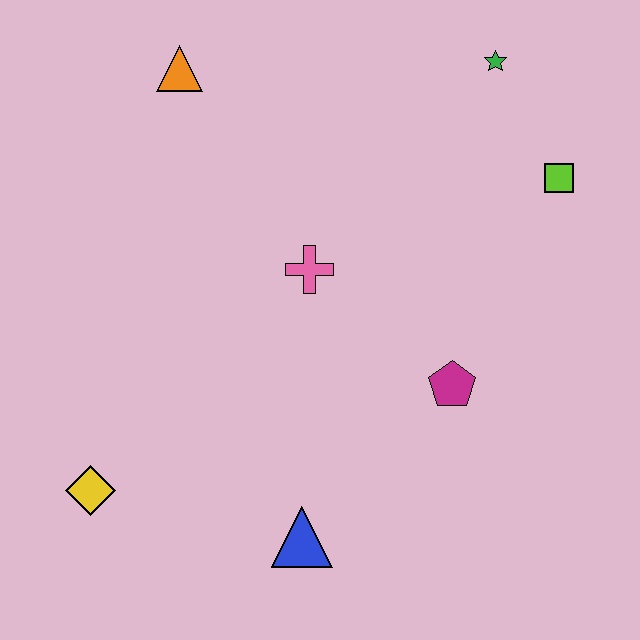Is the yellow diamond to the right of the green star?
No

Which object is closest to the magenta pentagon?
The pink cross is closest to the magenta pentagon.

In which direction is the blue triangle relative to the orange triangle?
The blue triangle is below the orange triangle.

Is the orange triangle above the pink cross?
Yes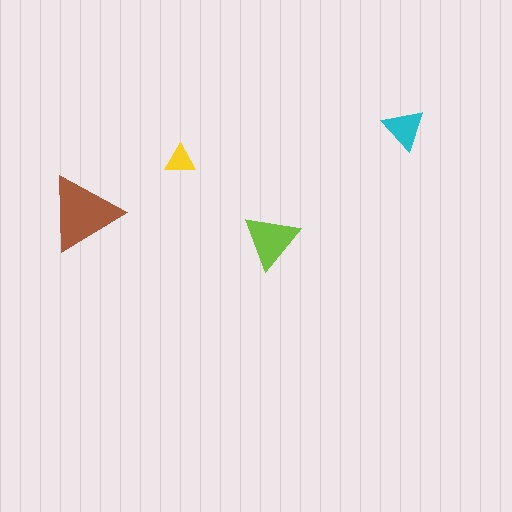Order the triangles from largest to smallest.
the brown one, the lime one, the cyan one, the yellow one.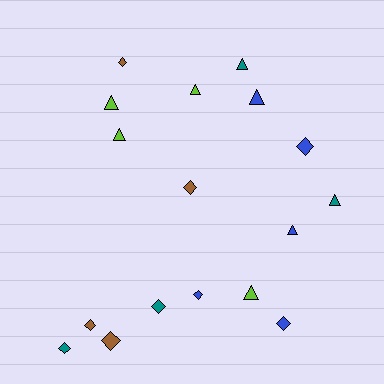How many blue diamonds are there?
There are 3 blue diamonds.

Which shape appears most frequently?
Diamond, with 9 objects.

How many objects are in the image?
There are 17 objects.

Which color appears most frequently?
Blue, with 5 objects.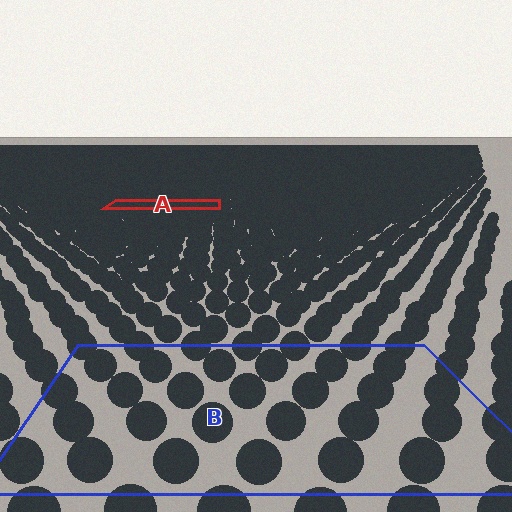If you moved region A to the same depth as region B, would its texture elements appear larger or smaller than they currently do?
They would appear larger. At a closer depth, the same texture elements are projected at a bigger on-screen size.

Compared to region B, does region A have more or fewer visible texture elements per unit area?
Region A has more texture elements per unit area — they are packed more densely because it is farther away.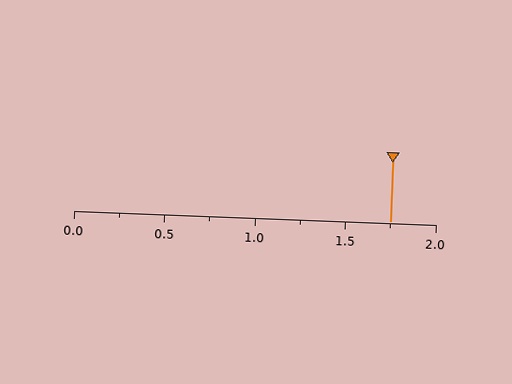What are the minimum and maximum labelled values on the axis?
The axis runs from 0.0 to 2.0.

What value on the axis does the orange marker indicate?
The marker indicates approximately 1.75.